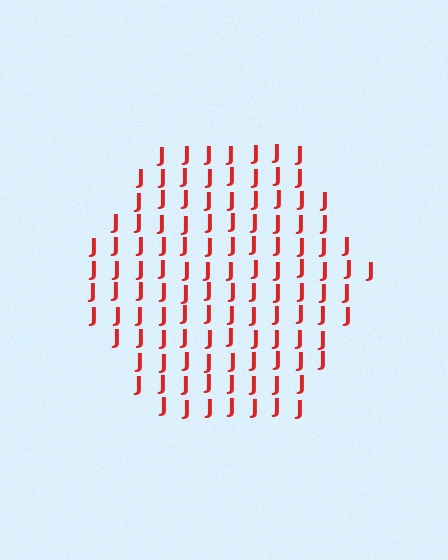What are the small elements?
The small elements are letter J's.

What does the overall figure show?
The overall figure shows a hexagon.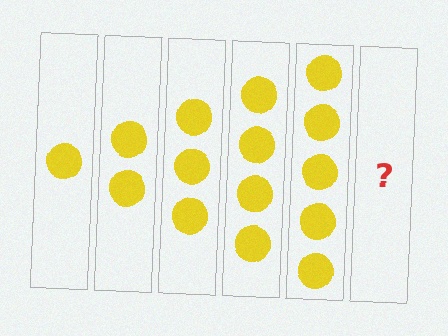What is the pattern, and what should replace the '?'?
The pattern is that each step adds one more circle. The '?' should be 6 circles.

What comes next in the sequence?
The next element should be 6 circles.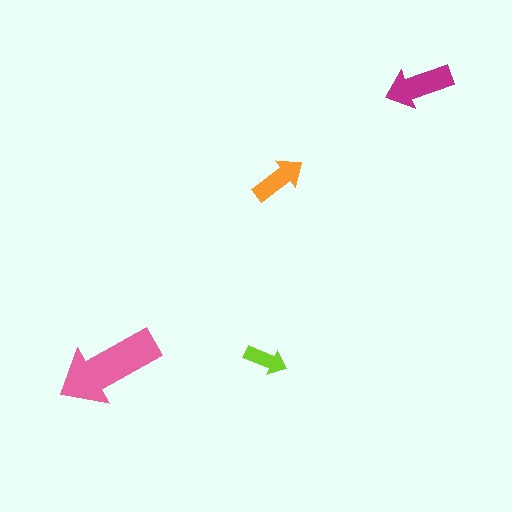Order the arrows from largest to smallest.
the pink one, the magenta one, the orange one, the lime one.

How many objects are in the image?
There are 4 objects in the image.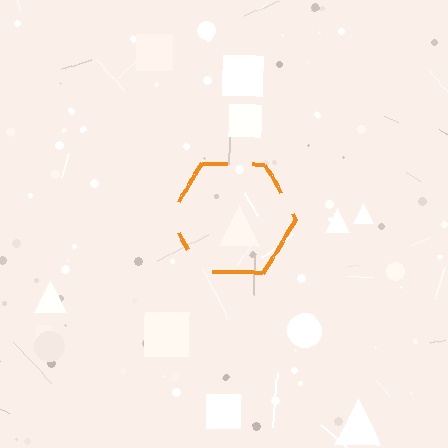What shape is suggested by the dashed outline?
The dashed outline suggests a hexagon.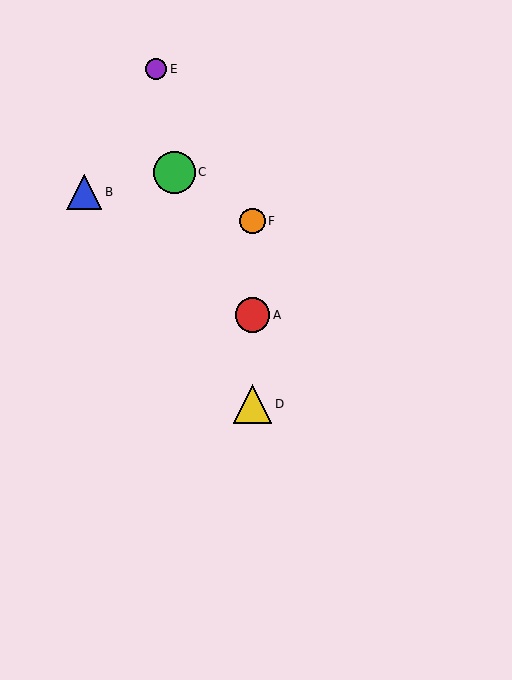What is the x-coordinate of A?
Object A is at x≈252.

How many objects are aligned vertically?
3 objects (A, D, F) are aligned vertically.